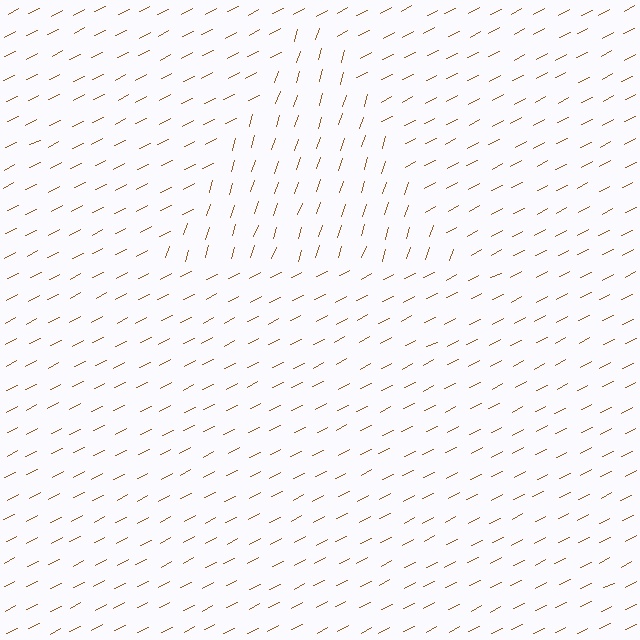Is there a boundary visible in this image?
Yes, there is a texture boundary formed by a change in line orientation.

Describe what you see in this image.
The image is filled with small brown line segments. A triangle region in the image has lines oriented differently from the surrounding lines, creating a visible texture boundary.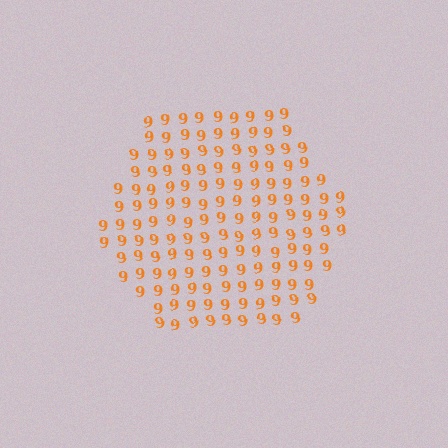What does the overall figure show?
The overall figure shows a hexagon.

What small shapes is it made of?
It is made of small digit 9's.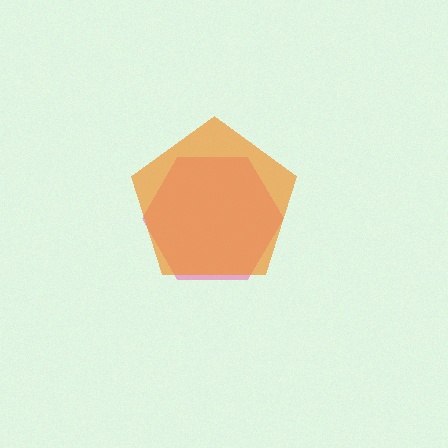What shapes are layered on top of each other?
The layered shapes are: a pink hexagon, an orange pentagon.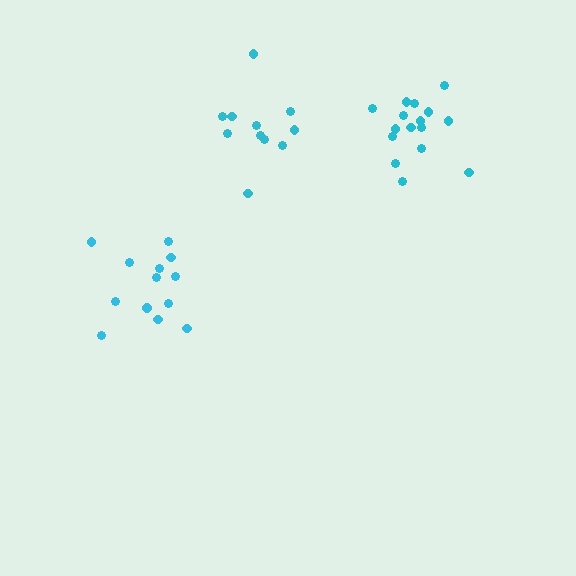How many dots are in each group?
Group 1: 13 dots, Group 2: 11 dots, Group 3: 16 dots (40 total).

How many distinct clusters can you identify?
There are 3 distinct clusters.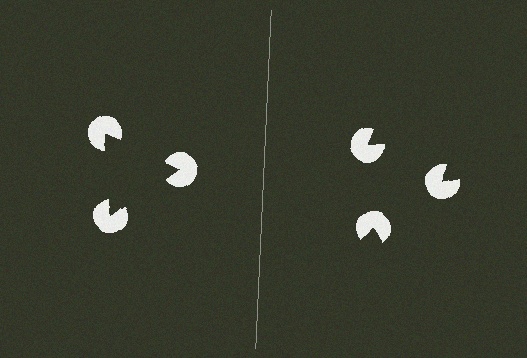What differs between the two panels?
The pac-man discs are positioned identically on both sides; only the wedge orientations differ. On the left they align to a triangle; on the right they are misaligned.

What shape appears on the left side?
An illusory triangle.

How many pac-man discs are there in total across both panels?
6 — 3 on each side.